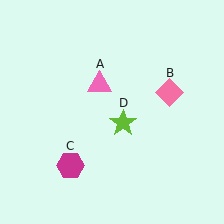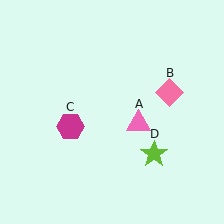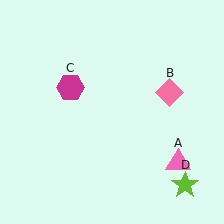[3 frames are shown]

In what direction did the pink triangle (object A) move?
The pink triangle (object A) moved down and to the right.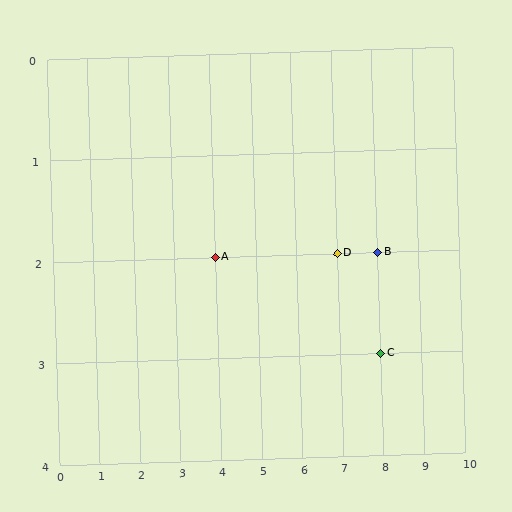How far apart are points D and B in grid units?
Points D and B are 1 column apart.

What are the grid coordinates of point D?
Point D is at grid coordinates (7, 2).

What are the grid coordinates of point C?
Point C is at grid coordinates (8, 3).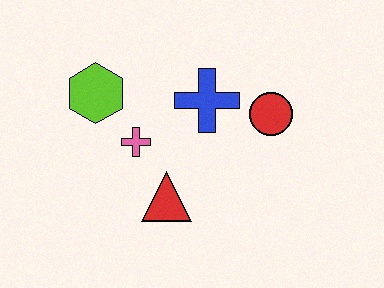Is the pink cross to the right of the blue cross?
No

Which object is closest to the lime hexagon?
The pink cross is closest to the lime hexagon.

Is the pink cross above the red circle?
No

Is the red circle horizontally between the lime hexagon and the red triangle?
No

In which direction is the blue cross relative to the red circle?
The blue cross is to the left of the red circle.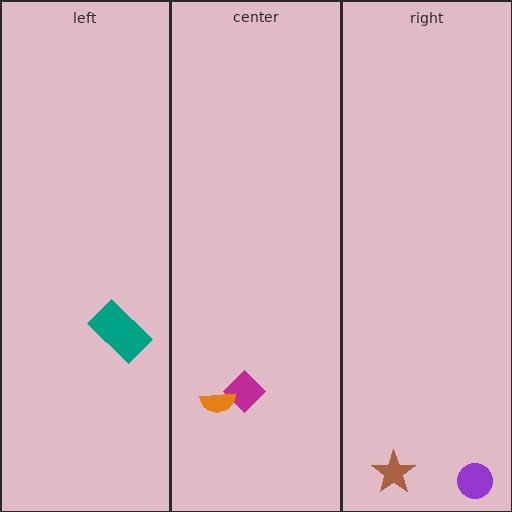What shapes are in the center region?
The magenta diamond, the orange semicircle.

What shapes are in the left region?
The teal rectangle.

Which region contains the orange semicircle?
The center region.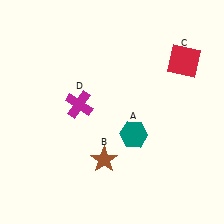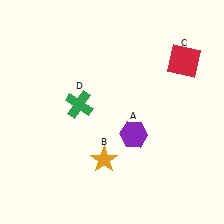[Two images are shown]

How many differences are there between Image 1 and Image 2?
There are 3 differences between the two images.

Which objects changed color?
A changed from teal to purple. B changed from brown to orange. D changed from magenta to green.